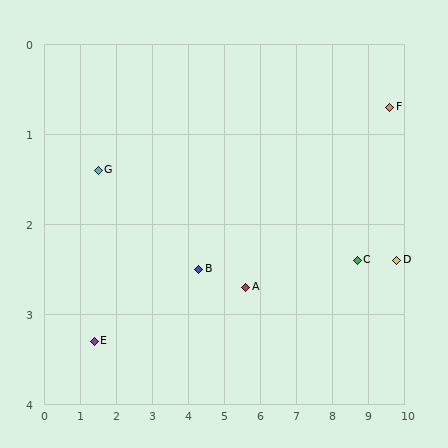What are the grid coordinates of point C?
Point C is at approximately (8.7, 2.4).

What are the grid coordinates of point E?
Point E is at approximately (1.4, 3.3).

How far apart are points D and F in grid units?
Points D and F are about 1.7 grid units apart.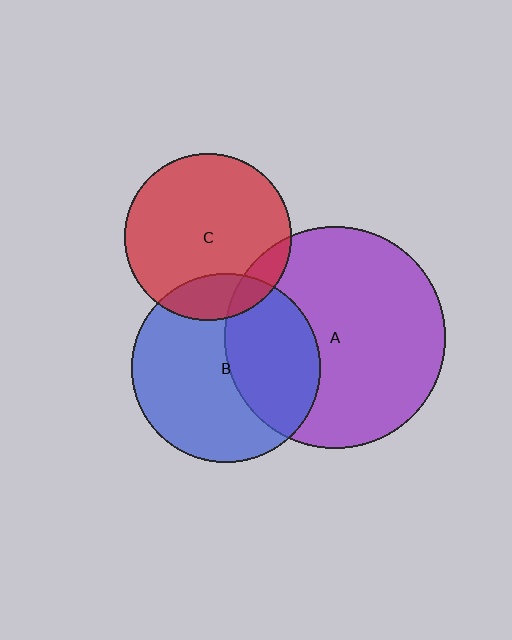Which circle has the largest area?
Circle A (purple).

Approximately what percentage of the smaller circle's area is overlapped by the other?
Approximately 10%.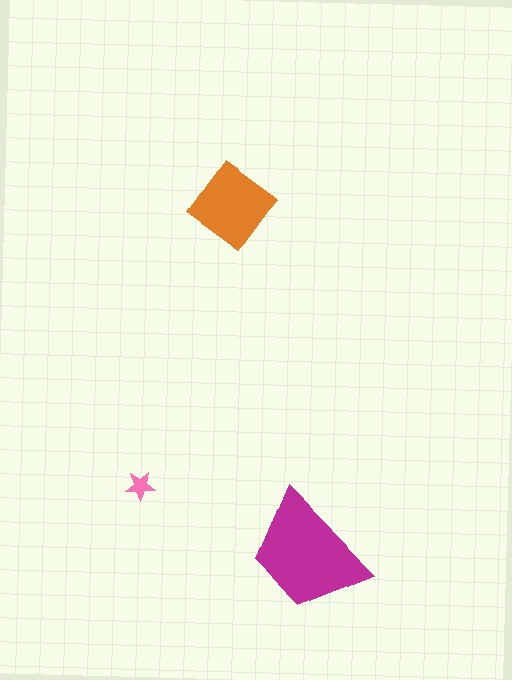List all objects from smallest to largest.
The pink star, the orange diamond, the magenta trapezoid.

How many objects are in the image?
There are 3 objects in the image.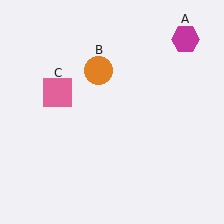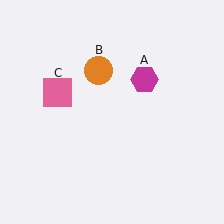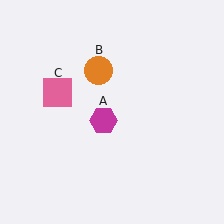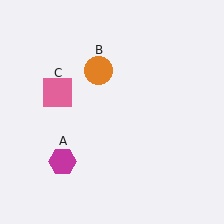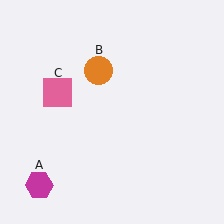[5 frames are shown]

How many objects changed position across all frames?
1 object changed position: magenta hexagon (object A).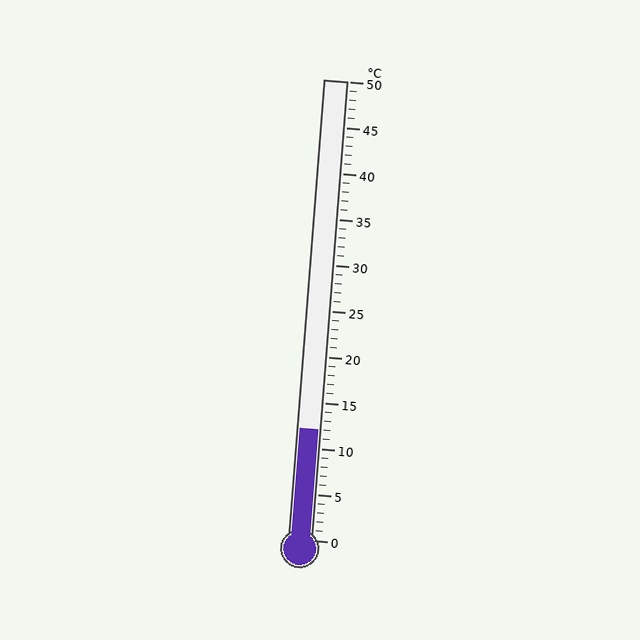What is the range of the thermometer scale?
The thermometer scale ranges from 0°C to 50°C.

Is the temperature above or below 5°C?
The temperature is above 5°C.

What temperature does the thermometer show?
The thermometer shows approximately 12°C.